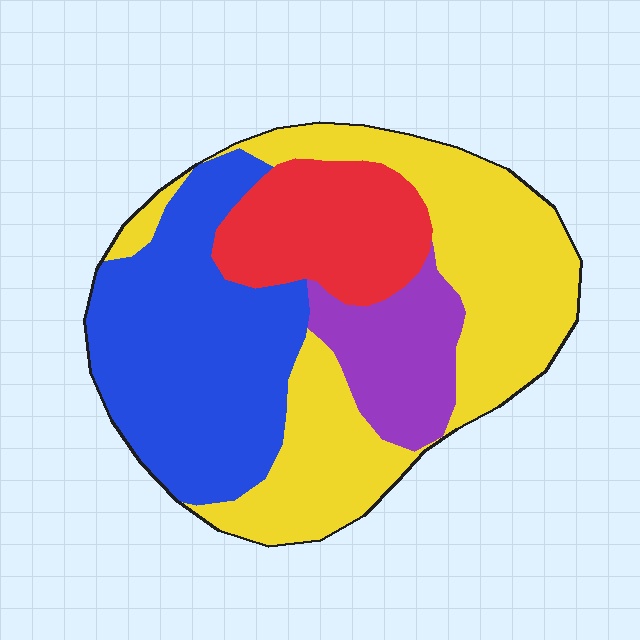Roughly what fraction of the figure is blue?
Blue covers around 35% of the figure.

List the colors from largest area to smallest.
From largest to smallest: yellow, blue, red, purple.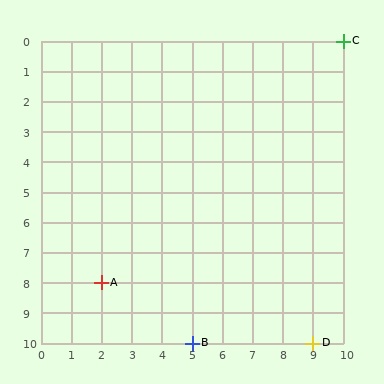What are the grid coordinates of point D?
Point D is at grid coordinates (9, 10).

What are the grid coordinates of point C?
Point C is at grid coordinates (10, 0).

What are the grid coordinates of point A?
Point A is at grid coordinates (2, 8).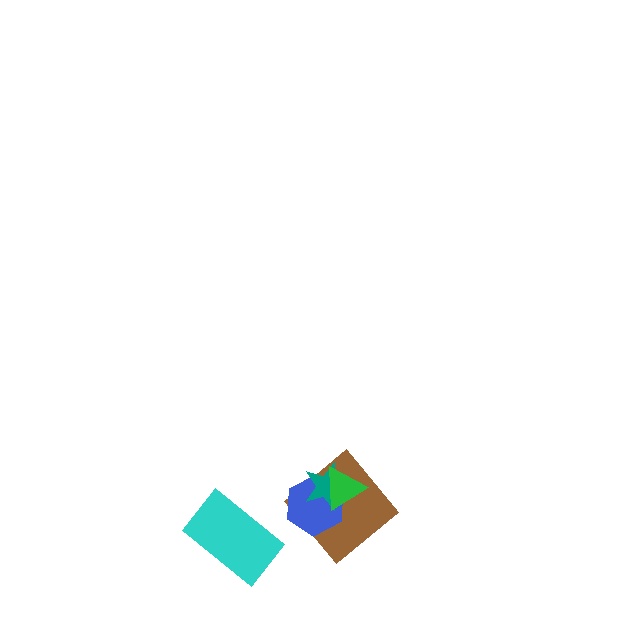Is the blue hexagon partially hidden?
Yes, it is partially covered by another shape.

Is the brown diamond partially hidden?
Yes, it is partially covered by another shape.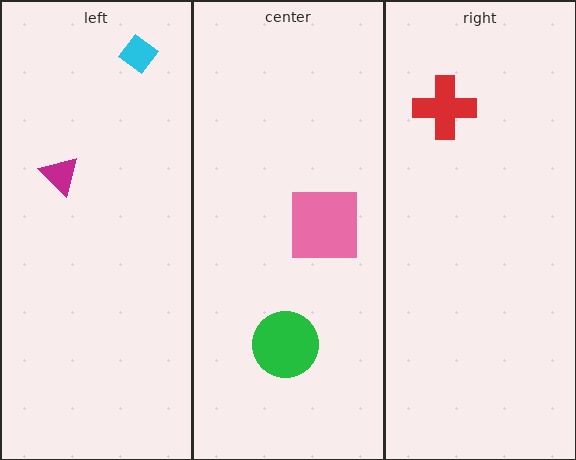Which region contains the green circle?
The center region.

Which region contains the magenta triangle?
The left region.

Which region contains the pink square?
The center region.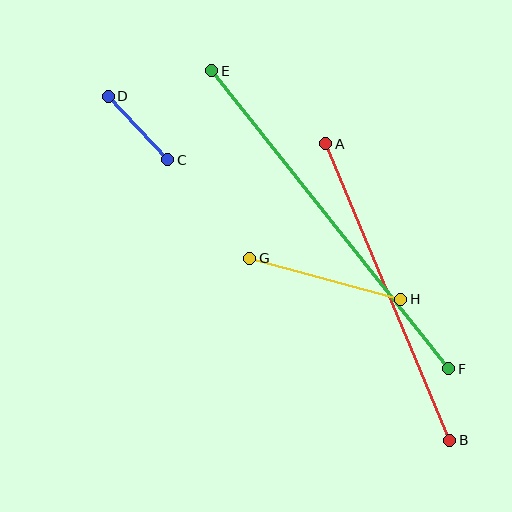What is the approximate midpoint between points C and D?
The midpoint is at approximately (138, 128) pixels.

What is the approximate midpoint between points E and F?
The midpoint is at approximately (330, 220) pixels.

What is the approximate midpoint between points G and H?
The midpoint is at approximately (325, 279) pixels.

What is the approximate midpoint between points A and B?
The midpoint is at approximately (388, 292) pixels.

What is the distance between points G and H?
The distance is approximately 157 pixels.